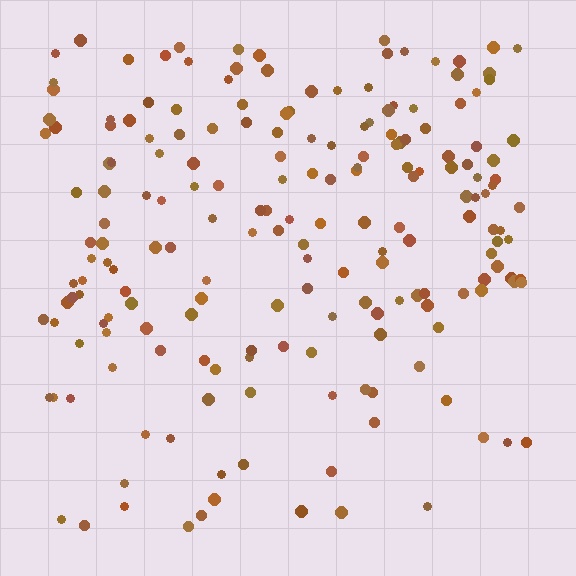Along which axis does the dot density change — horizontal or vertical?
Vertical.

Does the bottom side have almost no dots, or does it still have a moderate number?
Still a moderate number, just noticeably fewer than the top.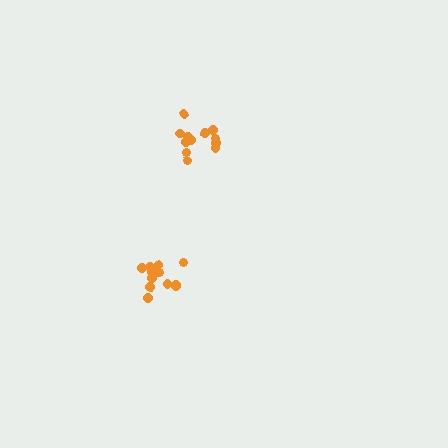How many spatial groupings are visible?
There are 2 spatial groupings.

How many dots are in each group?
Group 1: 12 dots, Group 2: 12 dots (24 total).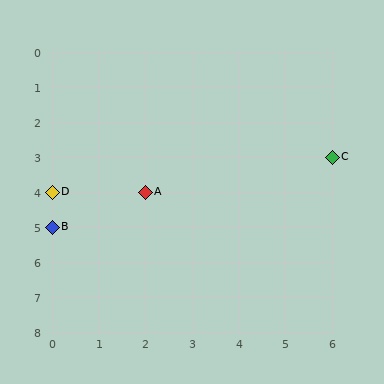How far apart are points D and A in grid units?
Points D and A are 2 columns apart.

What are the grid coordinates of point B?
Point B is at grid coordinates (0, 5).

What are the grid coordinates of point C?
Point C is at grid coordinates (6, 3).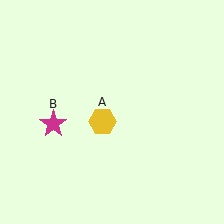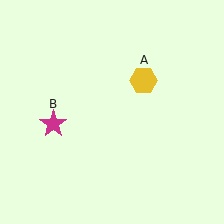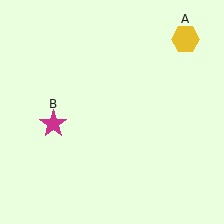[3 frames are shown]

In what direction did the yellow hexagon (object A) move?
The yellow hexagon (object A) moved up and to the right.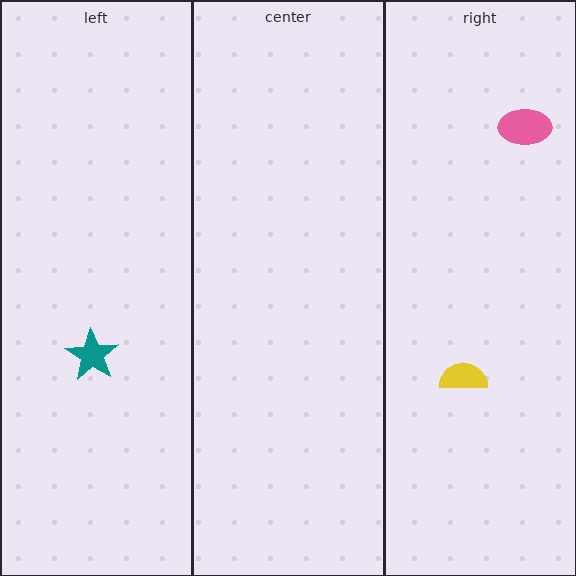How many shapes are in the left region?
1.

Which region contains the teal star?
The left region.